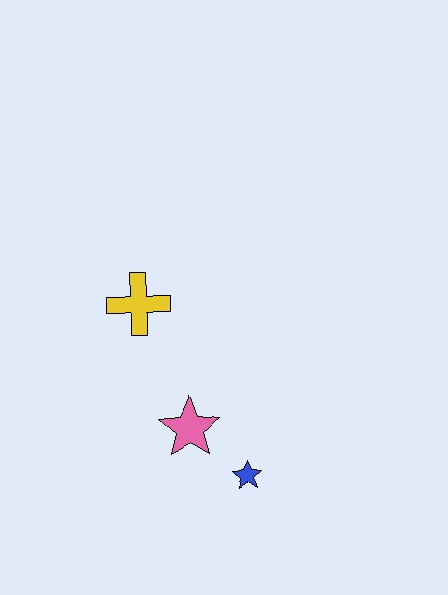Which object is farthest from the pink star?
The yellow cross is farthest from the pink star.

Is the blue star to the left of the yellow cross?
No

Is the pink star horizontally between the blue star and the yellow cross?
Yes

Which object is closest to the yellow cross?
The pink star is closest to the yellow cross.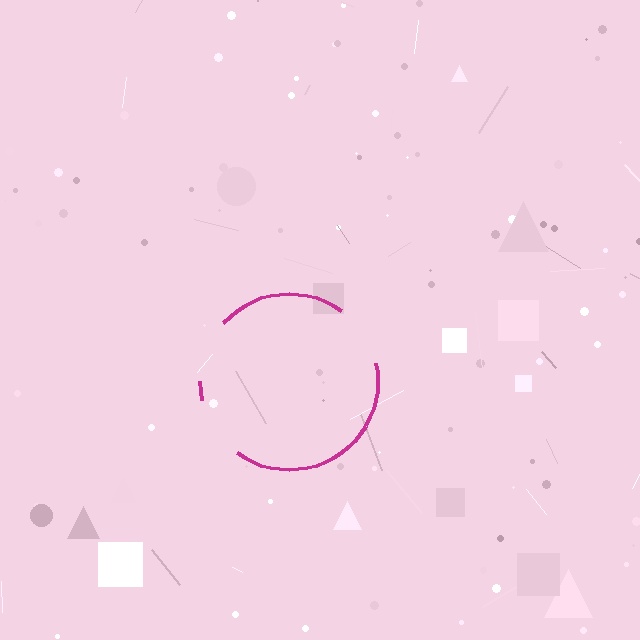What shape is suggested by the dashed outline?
The dashed outline suggests a circle.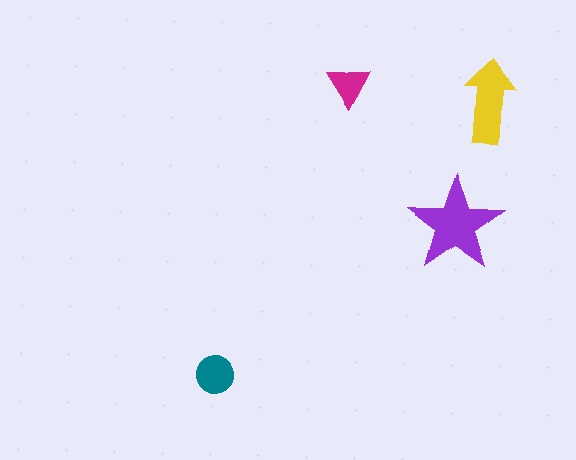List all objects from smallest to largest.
The magenta triangle, the teal circle, the yellow arrow, the purple star.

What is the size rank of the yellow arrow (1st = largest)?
2nd.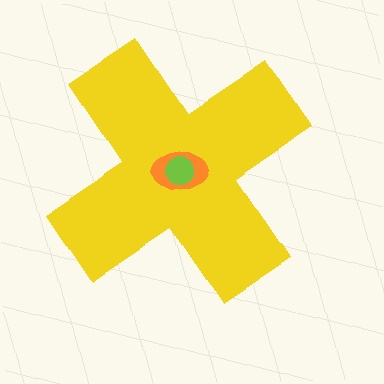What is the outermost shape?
The yellow cross.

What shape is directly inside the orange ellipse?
The lime circle.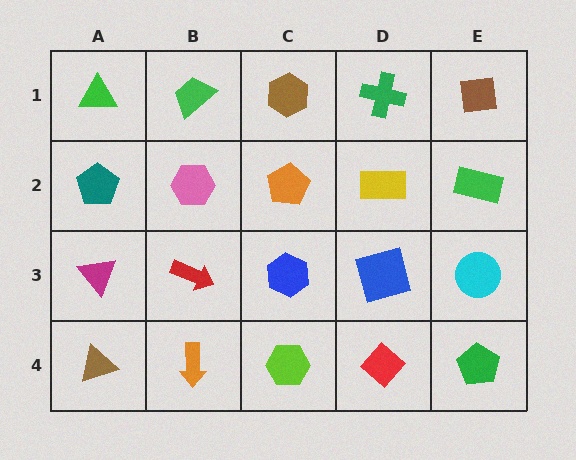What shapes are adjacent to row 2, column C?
A brown hexagon (row 1, column C), a blue hexagon (row 3, column C), a pink hexagon (row 2, column B), a yellow rectangle (row 2, column D).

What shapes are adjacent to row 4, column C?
A blue hexagon (row 3, column C), an orange arrow (row 4, column B), a red diamond (row 4, column D).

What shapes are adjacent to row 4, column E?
A cyan circle (row 3, column E), a red diamond (row 4, column D).